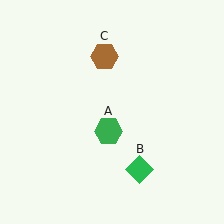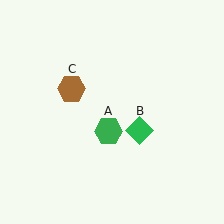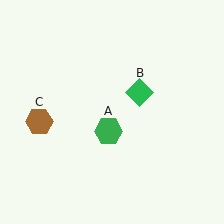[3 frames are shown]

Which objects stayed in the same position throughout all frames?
Green hexagon (object A) remained stationary.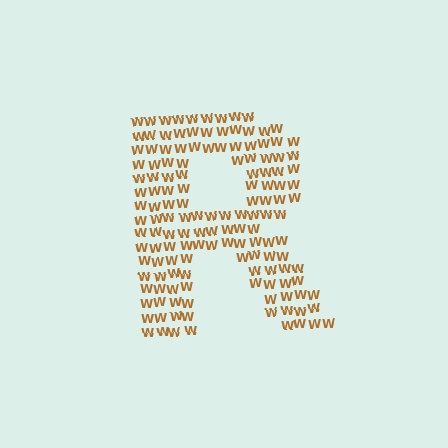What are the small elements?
The small elements are letter W's.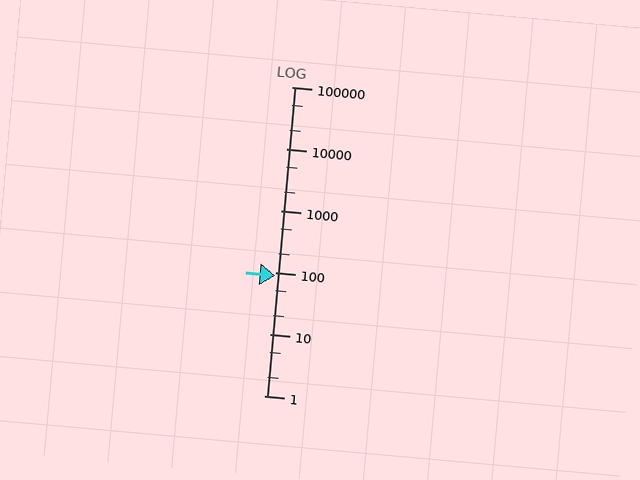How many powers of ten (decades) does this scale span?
The scale spans 5 decades, from 1 to 100000.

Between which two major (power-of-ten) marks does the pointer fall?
The pointer is between 10 and 100.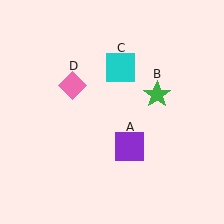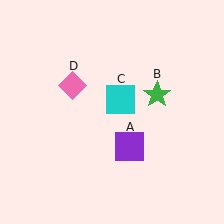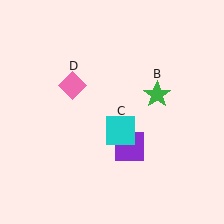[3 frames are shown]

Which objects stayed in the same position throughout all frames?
Purple square (object A) and green star (object B) and pink diamond (object D) remained stationary.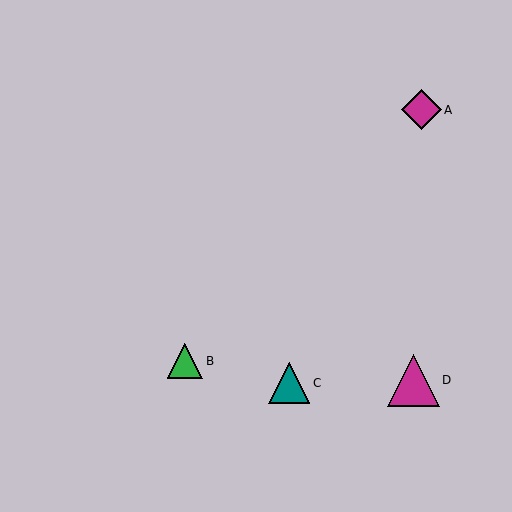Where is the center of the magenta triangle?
The center of the magenta triangle is at (413, 380).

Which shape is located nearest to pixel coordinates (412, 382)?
The magenta triangle (labeled D) at (413, 380) is nearest to that location.